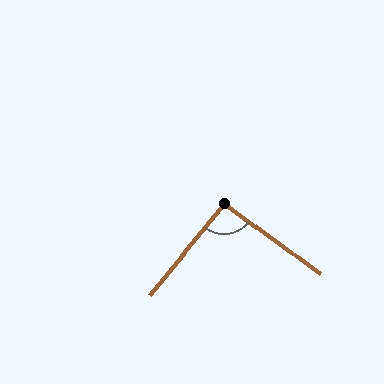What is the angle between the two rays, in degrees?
Approximately 93 degrees.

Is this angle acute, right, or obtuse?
It is approximately a right angle.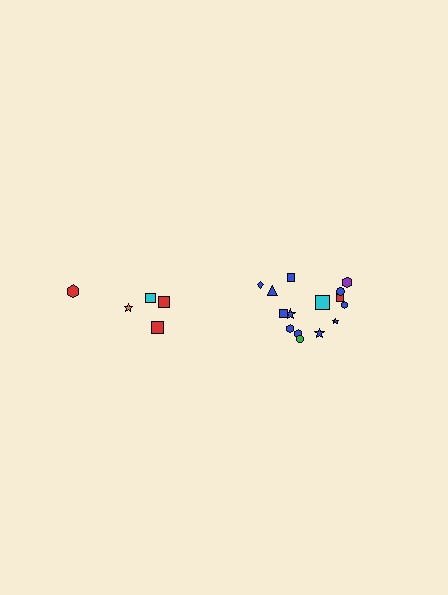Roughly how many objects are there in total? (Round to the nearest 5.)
Roughly 20 objects in total.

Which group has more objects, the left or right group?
The right group.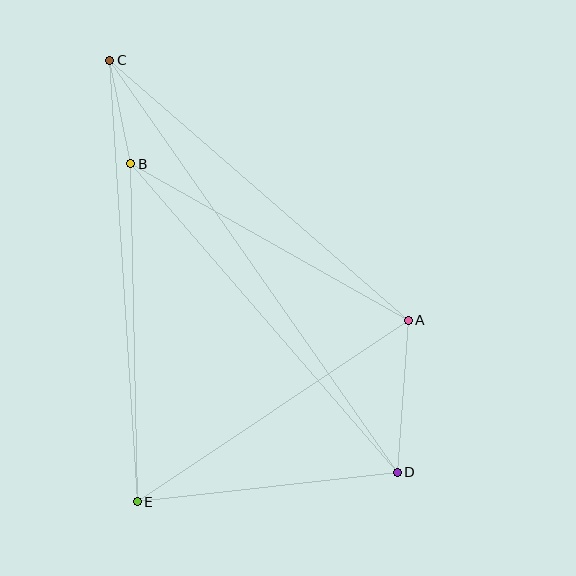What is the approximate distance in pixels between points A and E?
The distance between A and E is approximately 326 pixels.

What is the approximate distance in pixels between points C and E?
The distance between C and E is approximately 442 pixels.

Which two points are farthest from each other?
Points C and D are farthest from each other.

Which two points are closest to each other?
Points B and C are closest to each other.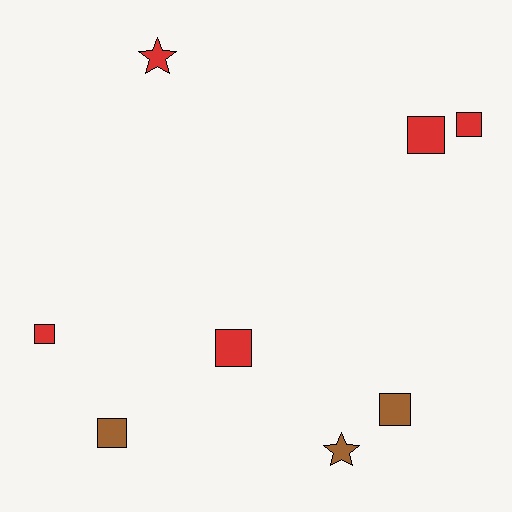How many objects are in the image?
There are 8 objects.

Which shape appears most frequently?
Square, with 6 objects.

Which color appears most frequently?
Red, with 5 objects.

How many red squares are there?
There are 4 red squares.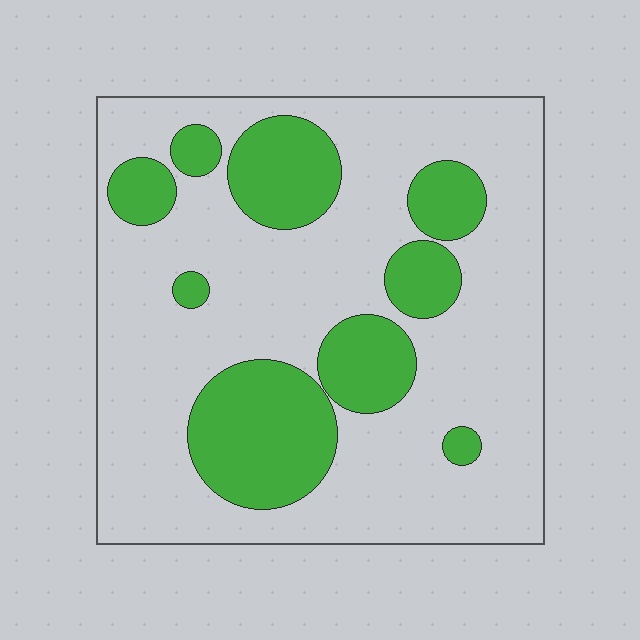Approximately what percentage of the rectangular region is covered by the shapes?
Approximately 25%.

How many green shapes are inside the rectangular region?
9.